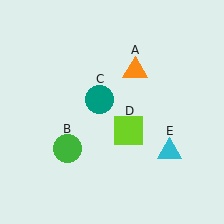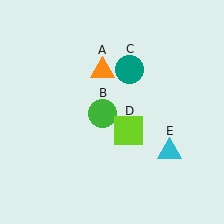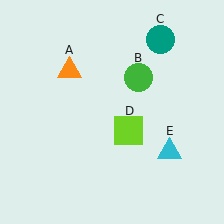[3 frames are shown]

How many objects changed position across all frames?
3 objects changed position: orange triangle (object A), green circle (object B), teal circle (object C).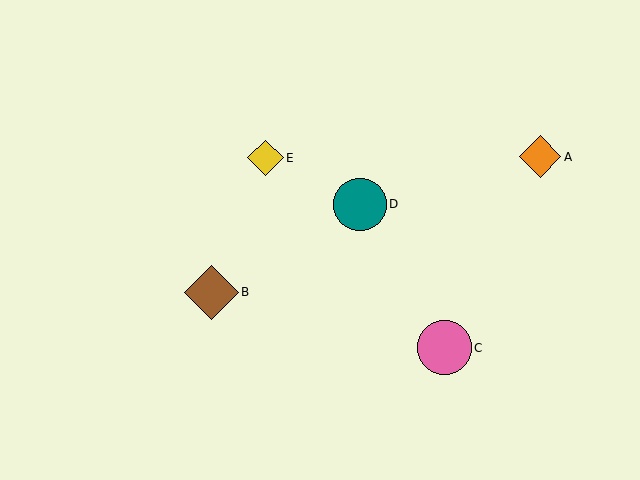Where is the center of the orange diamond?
The center of the orange diamond is at (540, 157).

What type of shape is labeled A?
Shape A is an orange diamond.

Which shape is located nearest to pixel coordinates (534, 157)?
The orange diamond (labeled A) at (540, 157) is nearest to that location.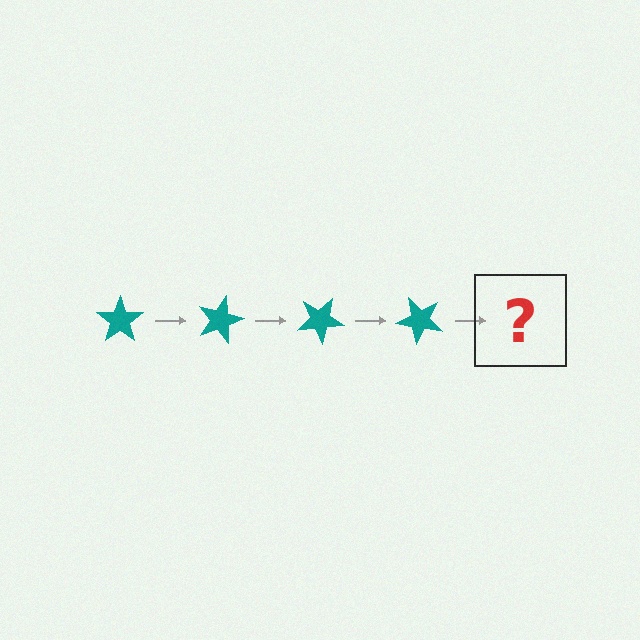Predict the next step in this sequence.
The next step is a teal star rotated 60 degrees.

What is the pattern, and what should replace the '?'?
The pattern is that the star rotates 15 degrees each step. The '?' should be a teal star rotated 60 degrees.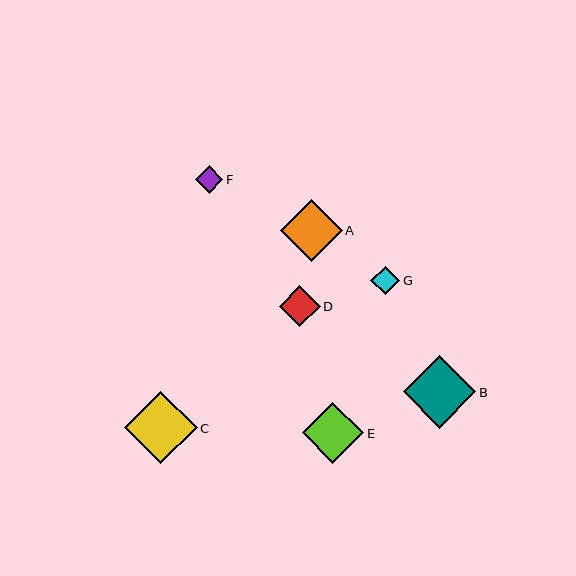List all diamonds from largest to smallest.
From largest to smallest: C, B, A, E, D, G, F.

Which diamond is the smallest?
Diamond F is the smallest with a size of approximately 28 pixels.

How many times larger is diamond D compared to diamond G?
Diamond D is approximately 1.4 times the size of diamond G.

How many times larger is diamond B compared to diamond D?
Diamond B is approximately 1.8 times the size of diamond D.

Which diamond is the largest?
Diamond C is the largest with a size of approximately 72 pixels.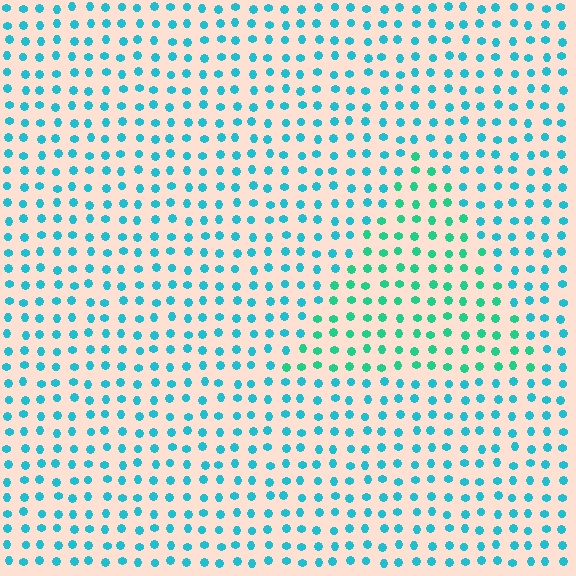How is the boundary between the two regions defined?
The boundary is defined purely by a slight shift in hue (about 30 degrees). Spacing, size, and orientation are identical on both sides.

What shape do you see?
I see a triangle.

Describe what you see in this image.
The image is filled with small cyan elements in a uniform arrangement. A triangle-shaped region is visible where the elements are tinted to a slightly different hue, forming a subtle color boundary.